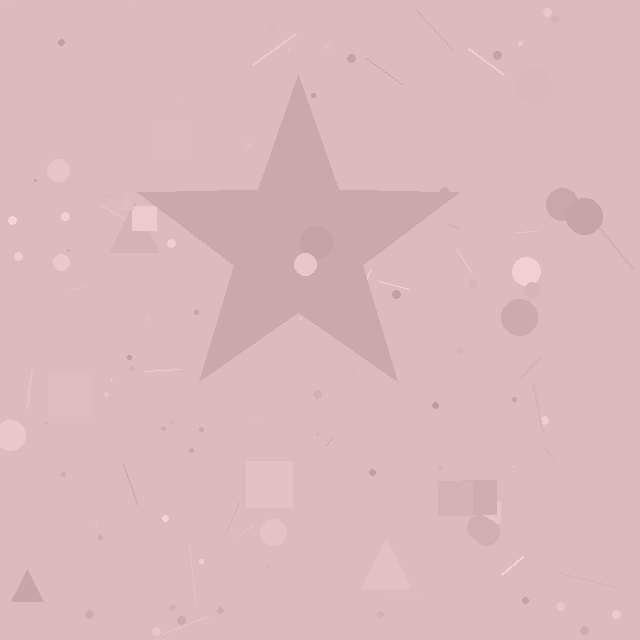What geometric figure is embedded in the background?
A star is embedded in the background.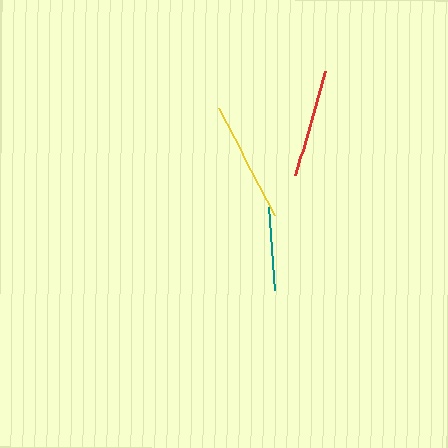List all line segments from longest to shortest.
From longest to shortest: yellow, red, teal.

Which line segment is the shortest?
The teal line is the shortest at approximately 83 pixels.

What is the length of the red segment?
The red segment is approximately 108 pixels long.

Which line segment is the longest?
The yellow line is the longest at approximately 121 pixels.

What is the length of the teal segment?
The teal segment is approximately 83 pixels long.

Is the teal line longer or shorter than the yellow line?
The yellow line is longer than the teal line.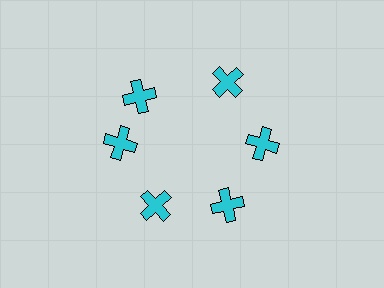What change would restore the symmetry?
The symmetry would be restored by rotating it back into even spacing with its neighbors so that all 6 crosses sit at equal angles and equal distance from the center.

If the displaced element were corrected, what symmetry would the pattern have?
It would have 6-fold rotational symmetry — the pattern would map onto itself every 60 degrees.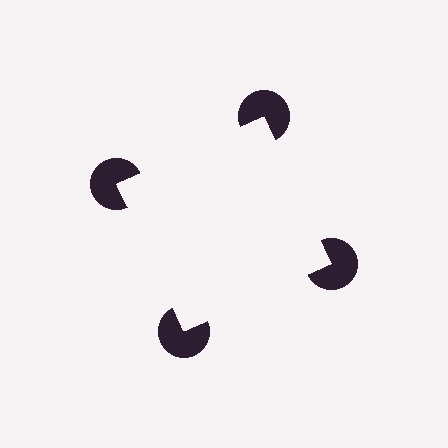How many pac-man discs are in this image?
There are 4 — one at each vertex of the illusory square.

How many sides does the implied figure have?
4 sides.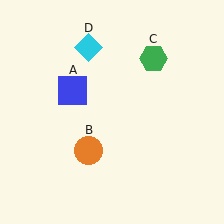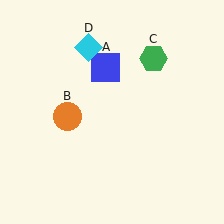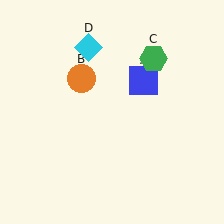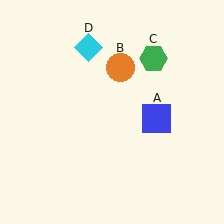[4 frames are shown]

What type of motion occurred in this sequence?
The blue square (object A), orange circle (object B) rotated clockwise around the center of the scene.